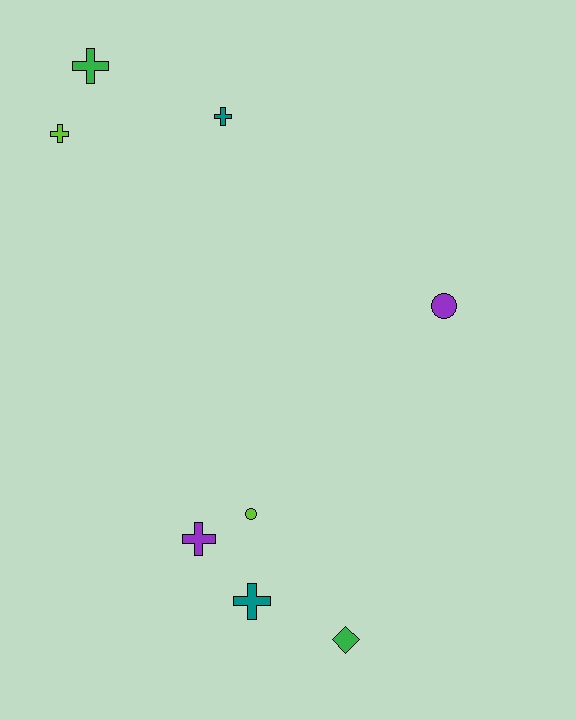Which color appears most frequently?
Green, with 2 objects.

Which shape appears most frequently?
Cross, with 5 objects.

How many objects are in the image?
There are 8 objects.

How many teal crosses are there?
There are 2 teal crosses.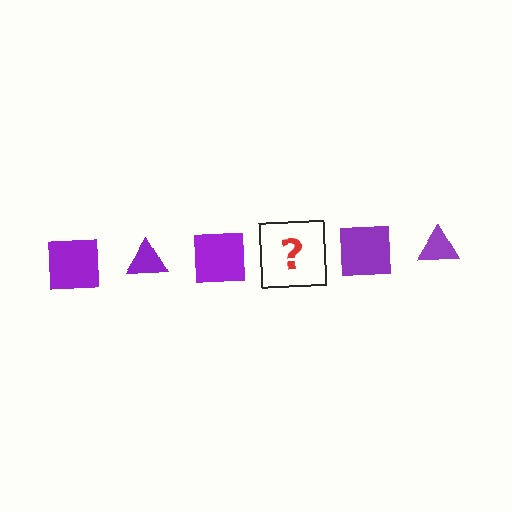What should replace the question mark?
The question mark should be replaced with a purple triangle.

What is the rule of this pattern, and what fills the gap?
The rule is that the pattern cycles through square, triangle shapes in purple. The gap should be filled with a purple triangle.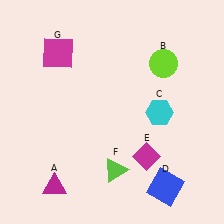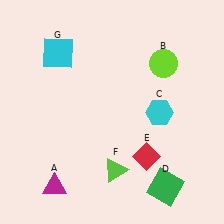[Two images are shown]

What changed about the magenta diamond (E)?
In Image 1, E is magenta. In Image 2, it changed to red.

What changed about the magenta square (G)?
In Image 1, G is magenta. In Image 2, it changed to cyan.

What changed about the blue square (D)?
In Image 1, D is blue. In Image 2, it changed to green.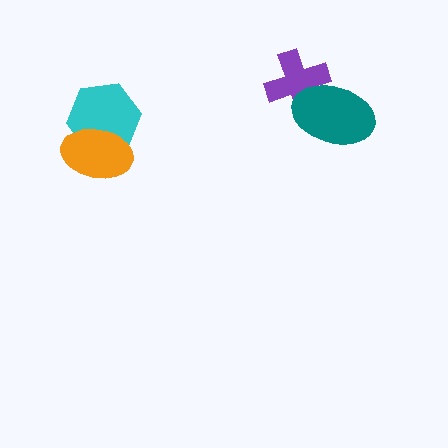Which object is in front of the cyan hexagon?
The orange ellipse is in front of the cyan hexagon.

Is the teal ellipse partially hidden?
No, no other shape covers it.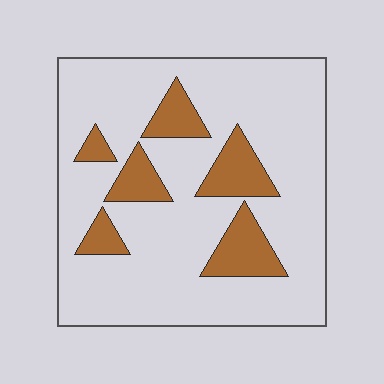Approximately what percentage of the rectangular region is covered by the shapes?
Approximately 20%.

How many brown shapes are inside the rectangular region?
6.